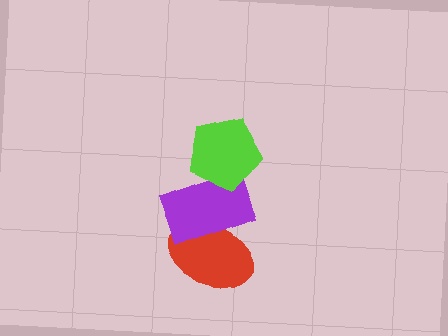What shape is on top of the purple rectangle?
The lime pentagon is on top of the purple rectangle.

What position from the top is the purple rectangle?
The purple rectangle is 2nd from the top.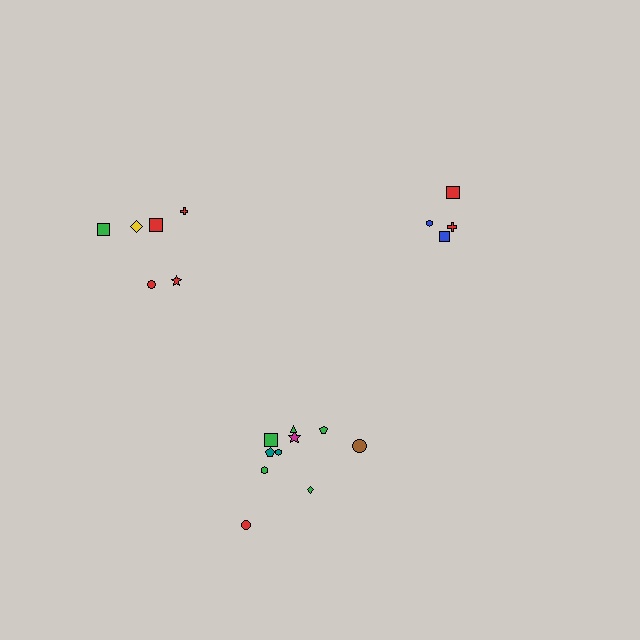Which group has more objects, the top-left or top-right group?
The top-left group.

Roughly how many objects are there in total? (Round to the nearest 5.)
Roughly 20 objects in total.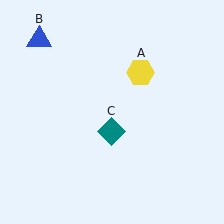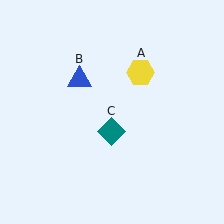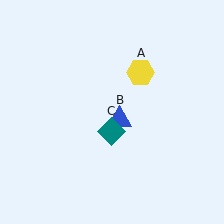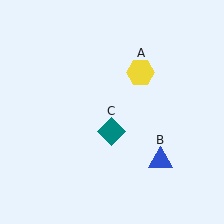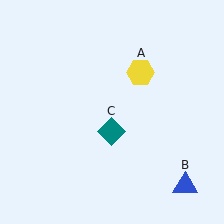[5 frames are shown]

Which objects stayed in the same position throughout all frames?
Yellow hexagon (object A) and teal diamond (object C) remained stationary.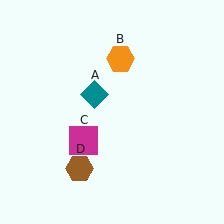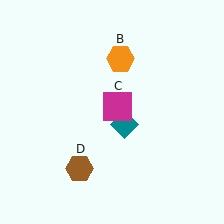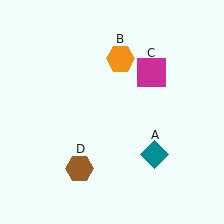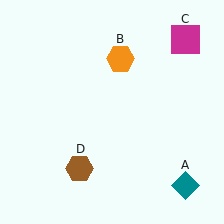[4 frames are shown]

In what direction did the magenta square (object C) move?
The magenta square (object C) moved up and to the right.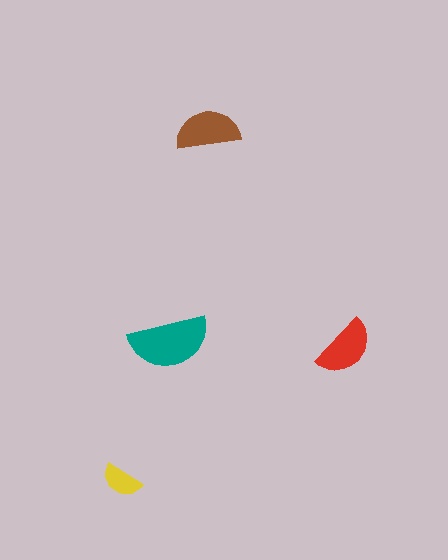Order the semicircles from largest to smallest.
the teal one, the brown one, the red one, the yellow one.